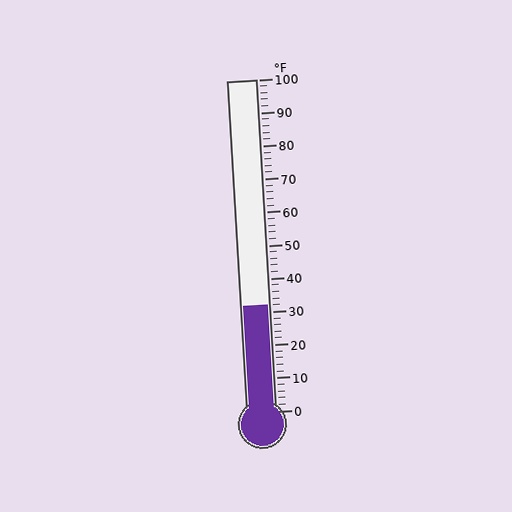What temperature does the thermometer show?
The thermometer shows approximately 32°F.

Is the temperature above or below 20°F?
The temperature is above 20°F.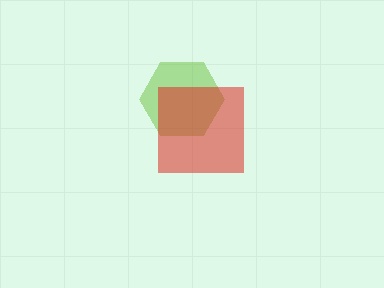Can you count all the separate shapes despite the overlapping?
Yes, there are 2 separate shapes.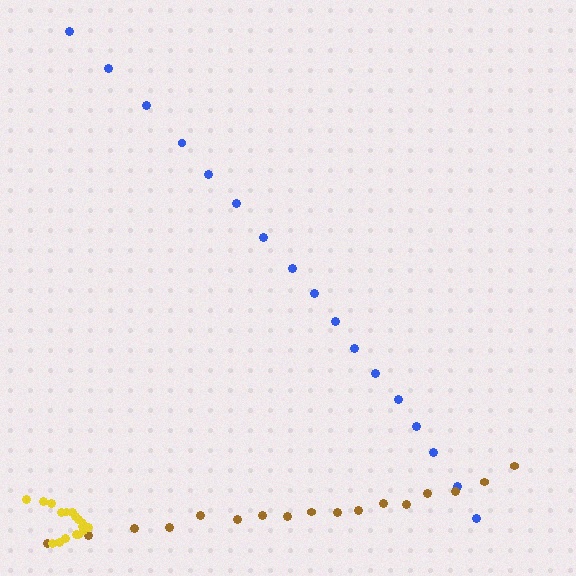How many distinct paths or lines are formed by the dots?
There are 3 distinct paths.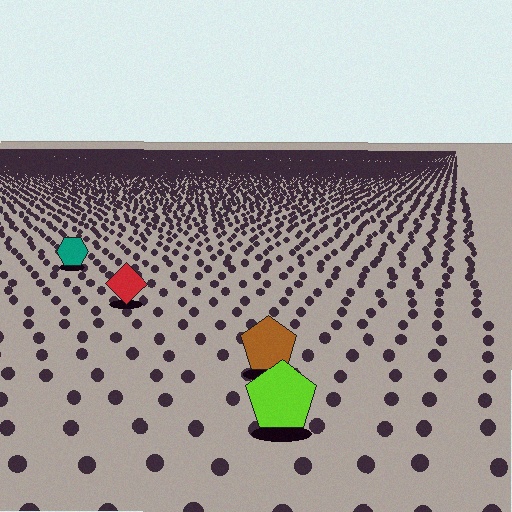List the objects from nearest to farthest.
From nearest to farthest: the lime pentagon, the brown pentagon, the red diamond, the teal hexagon.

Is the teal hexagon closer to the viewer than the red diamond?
No. The red diamond is closer — you can tell from the texture gradient: the ground texture is coarser near it.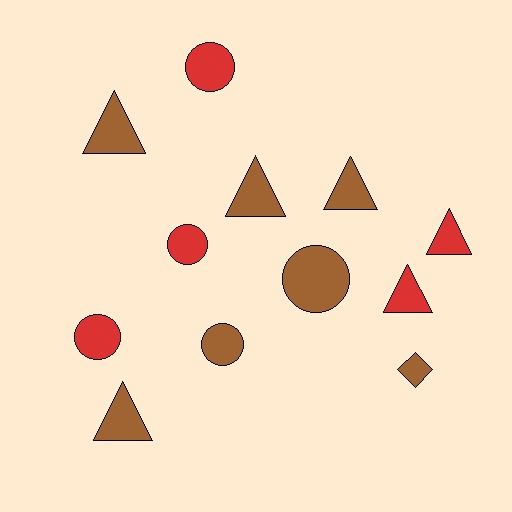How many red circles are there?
There are 3 red circles.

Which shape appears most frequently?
Triangle, with 6 objects.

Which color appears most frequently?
Brown, with 7 objects.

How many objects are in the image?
There are 12 objects.